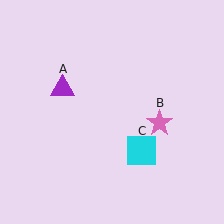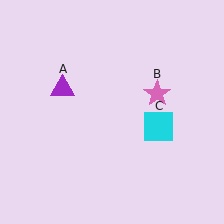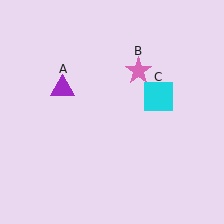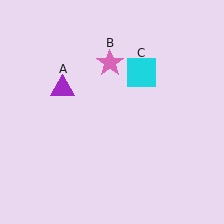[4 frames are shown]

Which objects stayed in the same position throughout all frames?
Purple triangle (object A) remained stationary.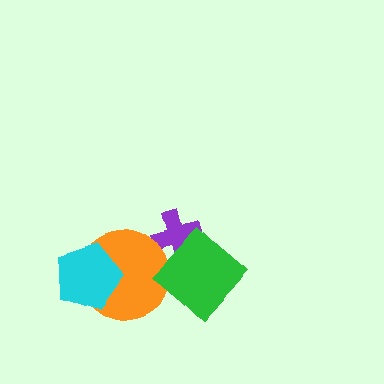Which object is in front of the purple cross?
The green diamond is in front of the purple cross.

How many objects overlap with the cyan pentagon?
1 object overlaps with the cyan pentagon.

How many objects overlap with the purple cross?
1 object overlaps with the purple cross.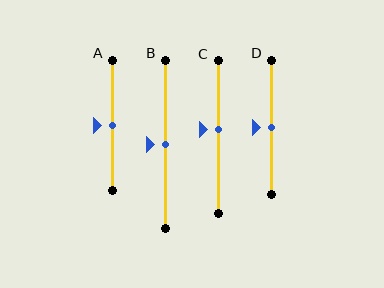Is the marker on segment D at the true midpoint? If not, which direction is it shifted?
Yes, the marker on segment D is at the true midpoint.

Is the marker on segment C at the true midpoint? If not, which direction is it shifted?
No, the marker on segment C is shifted upward by about 5% of the segment length.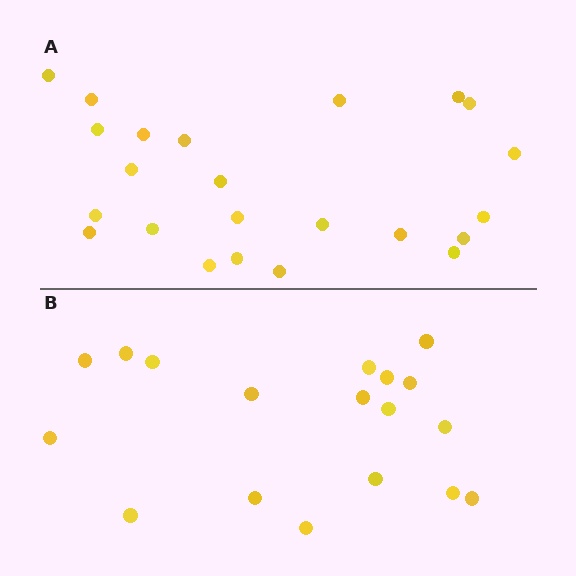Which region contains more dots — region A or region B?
Region A (the top region) has more dots.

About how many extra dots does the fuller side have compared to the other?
Region A has about 5 more dots than region B.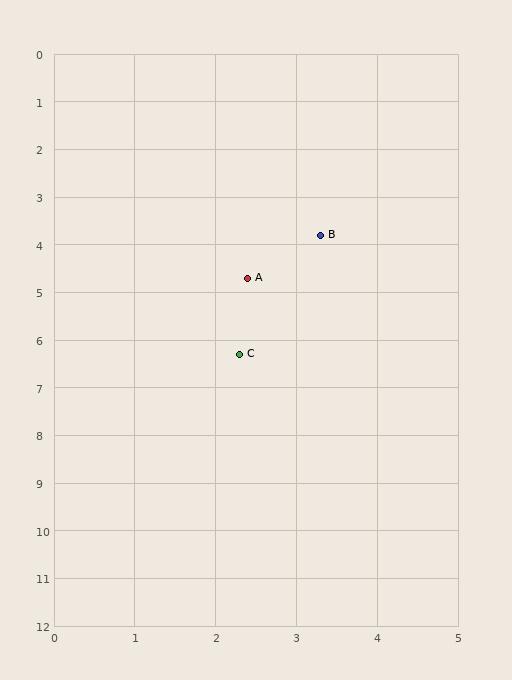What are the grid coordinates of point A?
Point A is at approximately (2.4, 4.7).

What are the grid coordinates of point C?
Point C is at approximately (2.3, 6.3).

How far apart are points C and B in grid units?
Points C and B are about 2.7 grid units apart.